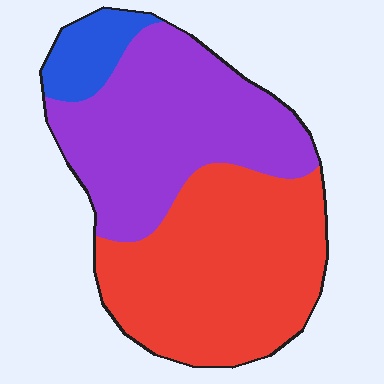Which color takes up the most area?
Red, at roughly 50%.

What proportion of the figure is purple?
Purple covers about 45% of the figure.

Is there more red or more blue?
Red.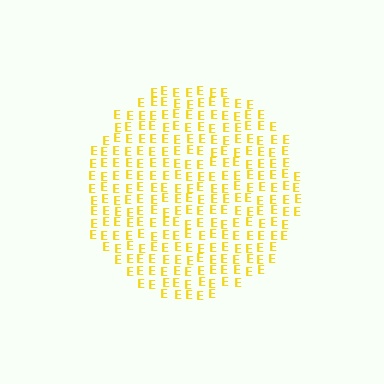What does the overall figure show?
The overall figure shows a circle.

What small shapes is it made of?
It is made of small letter E's.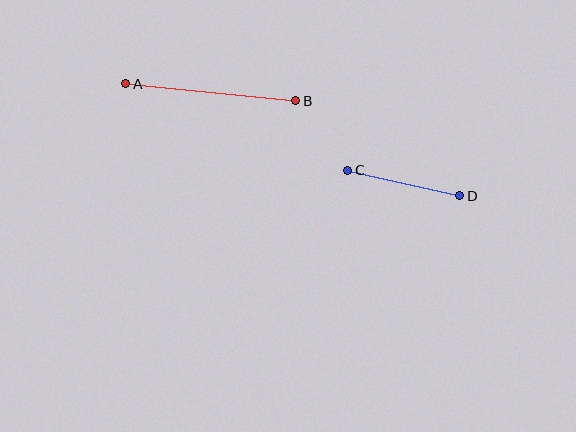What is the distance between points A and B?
The distance is approximately 171 pixels.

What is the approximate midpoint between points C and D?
The midpoint is at approximately (404, 183) pixels.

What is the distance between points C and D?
The distance is approximately 115 pixels.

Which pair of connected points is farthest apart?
Points A and B are farthest apart.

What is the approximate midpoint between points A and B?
The midpoint is at approximately (211, 92) pixels.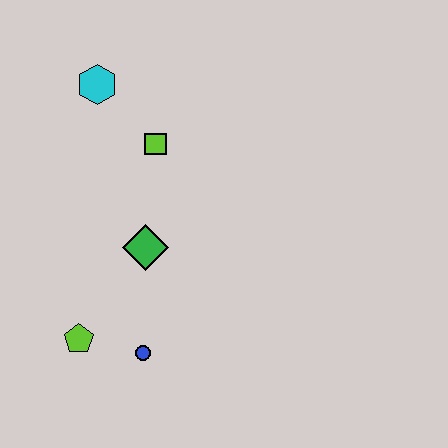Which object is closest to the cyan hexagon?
The lime square is closest to the cyan hexagon.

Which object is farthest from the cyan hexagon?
The blue circle is farthest from the cyan hexagon.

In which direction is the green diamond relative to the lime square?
The green diamond is below the lime square.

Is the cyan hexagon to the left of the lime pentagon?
No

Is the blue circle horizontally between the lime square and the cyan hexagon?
Yes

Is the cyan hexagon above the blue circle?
Yes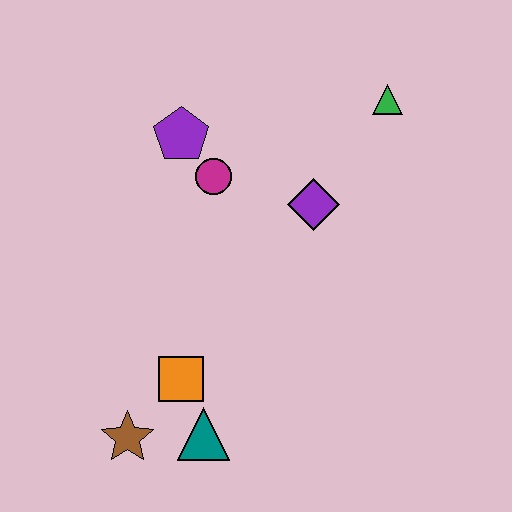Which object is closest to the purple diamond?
The magenta circle is closest to the purple diamond.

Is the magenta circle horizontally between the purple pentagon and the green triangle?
Yes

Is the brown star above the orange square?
No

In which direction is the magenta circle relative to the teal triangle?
The magenta circle is above the teal triangle.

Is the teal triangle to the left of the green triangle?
Yes